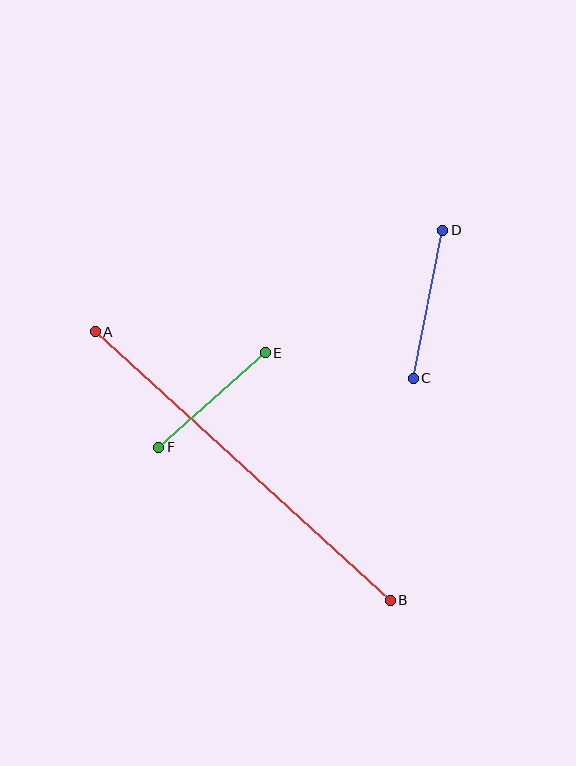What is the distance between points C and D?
The distance is approximately 151 pixels.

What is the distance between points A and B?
The distance is approximately 399 pixels.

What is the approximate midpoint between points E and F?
The midpoint is at approximately (212, 400) pixels.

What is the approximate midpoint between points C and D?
The midpoint is at approximately (428, 304) pixels.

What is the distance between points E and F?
The distance is approximately 143 pixels.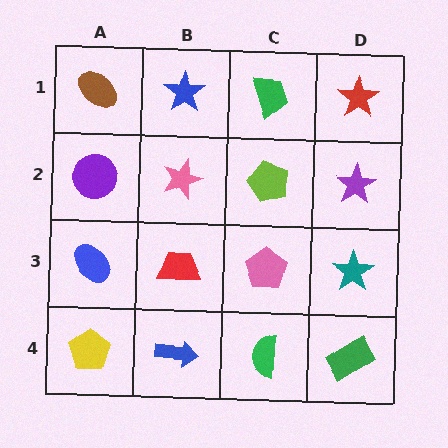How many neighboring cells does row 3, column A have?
3.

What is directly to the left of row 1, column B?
A brown ellipse.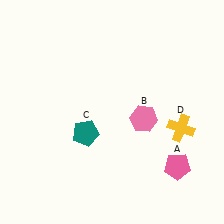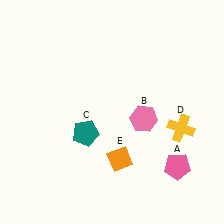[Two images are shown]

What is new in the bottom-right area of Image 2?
An orange diamond (E) was added in the bottom-right area of Image 2.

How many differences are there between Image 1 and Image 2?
There is 1 difference between the two images.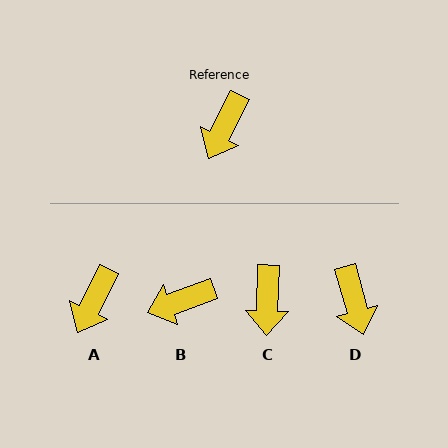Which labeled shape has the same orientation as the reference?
A.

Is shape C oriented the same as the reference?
No, it is off by about 25 degrees.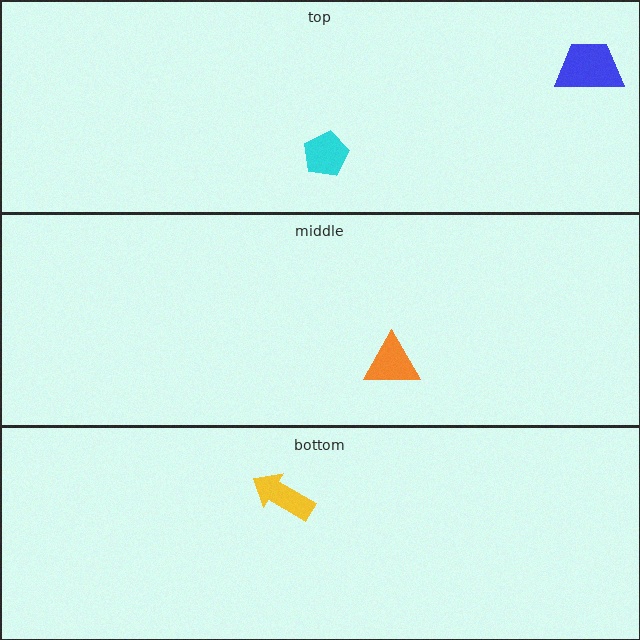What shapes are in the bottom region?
The yellow arrow.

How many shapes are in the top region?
2.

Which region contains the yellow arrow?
The bottom region.